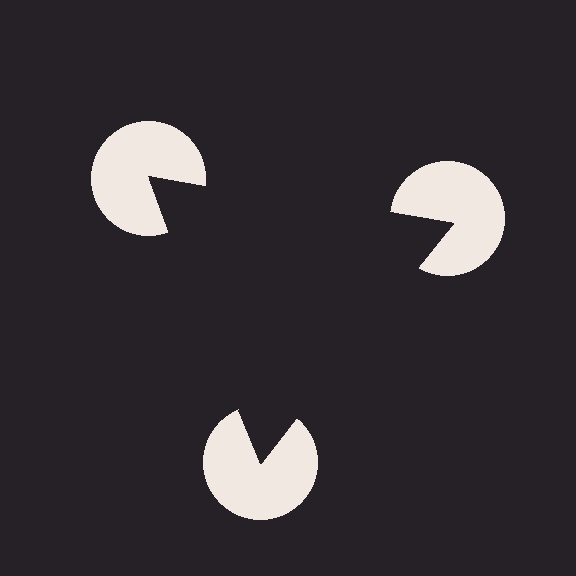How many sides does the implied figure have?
3 sides.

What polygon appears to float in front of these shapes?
An illusory triangle — its edges are inferred from the aligned wedge cuts in the pac-man discs, not physically drawn.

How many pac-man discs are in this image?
There are 3 — one at each vertex of the illusory triangle.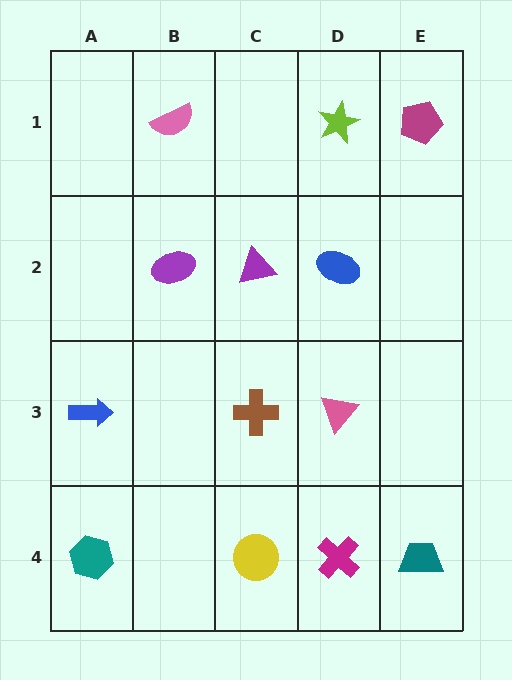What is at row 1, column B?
A pink semicircle.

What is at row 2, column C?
A purple triangle.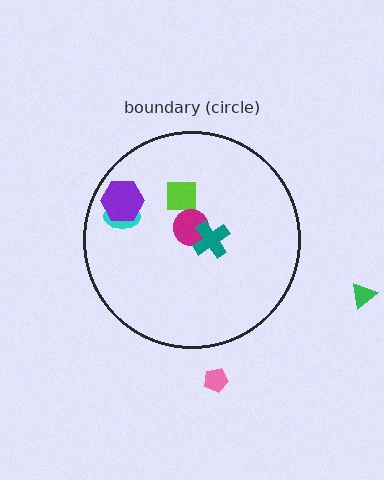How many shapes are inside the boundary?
5 inside, 2 outside.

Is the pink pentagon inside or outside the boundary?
Outside.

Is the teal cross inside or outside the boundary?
Inside.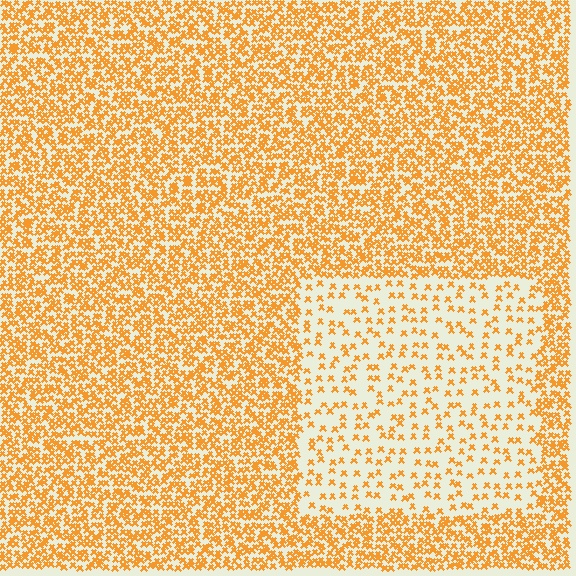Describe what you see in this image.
The image contains small orange elements arranged at two different densities. A rectangle-shaped region is visible where the elements are less densely packed than the surrounding area.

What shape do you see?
I see a rectangle.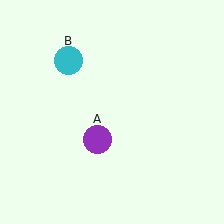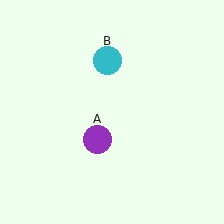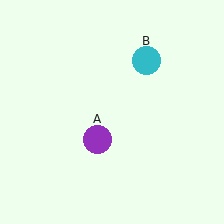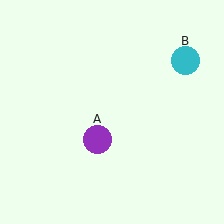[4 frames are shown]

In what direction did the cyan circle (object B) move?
The cyan circle (object B) moved right.